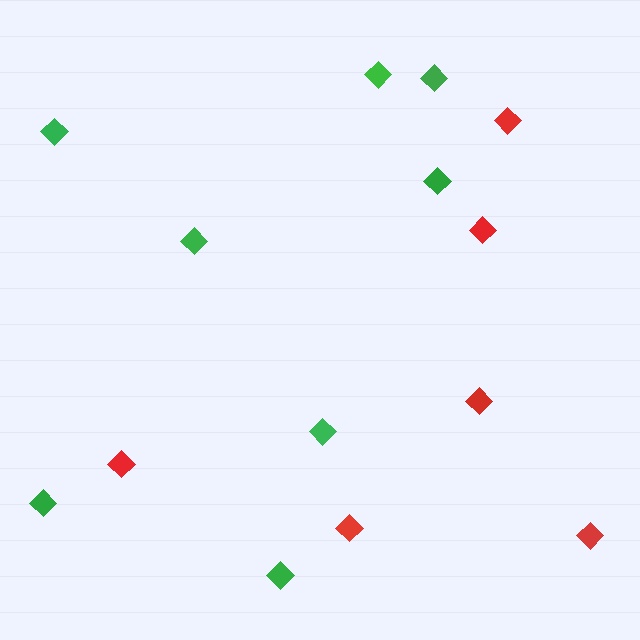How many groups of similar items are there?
There are 2 groups: one group of red diamonds (6) and one group of green diamonds (8).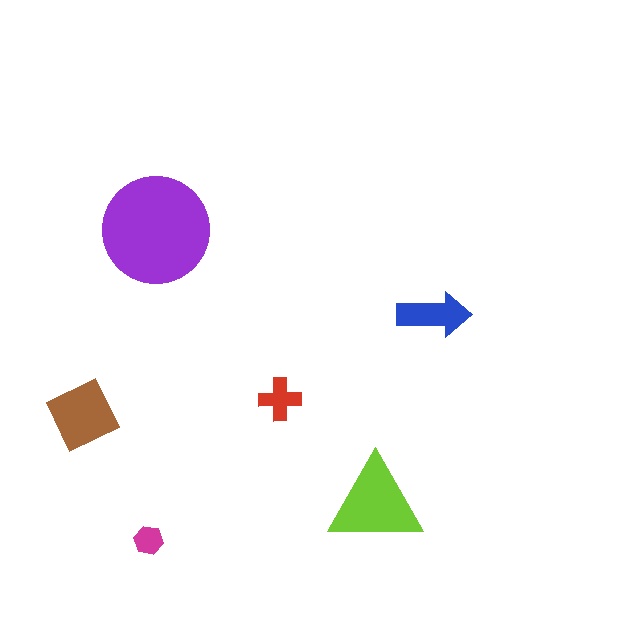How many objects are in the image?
There are 6 objects in the image.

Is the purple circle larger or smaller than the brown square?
Larger.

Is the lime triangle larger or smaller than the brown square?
Larger.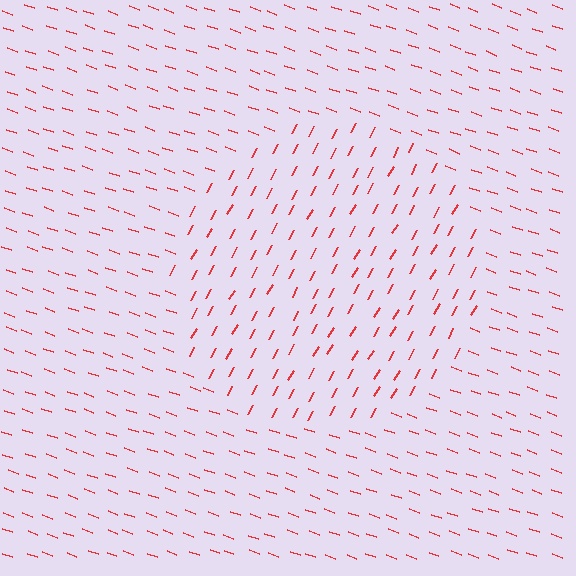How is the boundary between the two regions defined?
The boundary is defined purely by a change in line orientation (approximately 81 degrees difference). All lines are the same color and thickness.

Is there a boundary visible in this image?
Yes, there is a texture boundary formed by a change in line orientation.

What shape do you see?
I see a circle.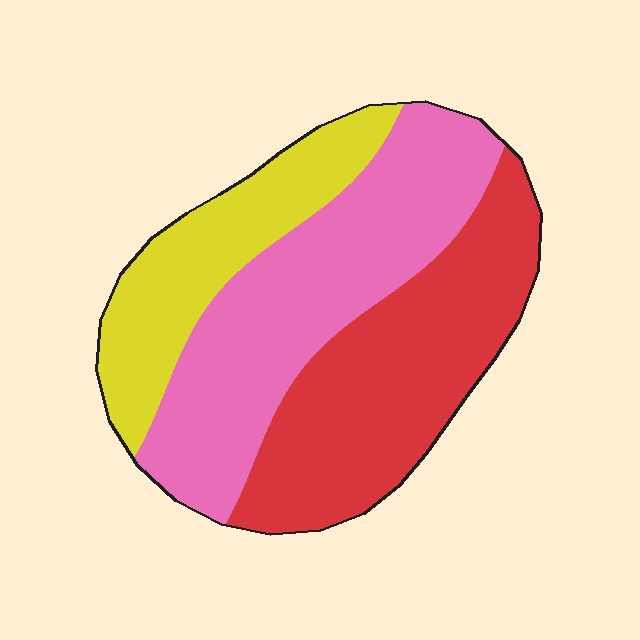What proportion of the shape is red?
Red covers about 35% of the shape.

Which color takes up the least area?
Yellow, at roughly 25%.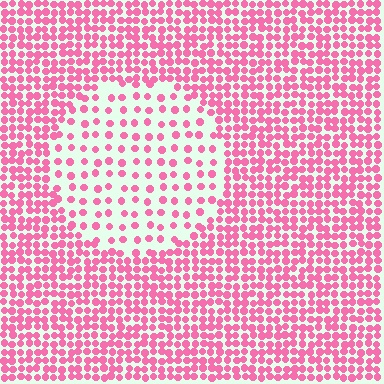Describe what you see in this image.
The image contains small pink elements arranged at two different densities. A circle-shaped region is visible where the elements are less densely packed than the surrounding area.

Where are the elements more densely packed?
The elements are more densely packed outside the circle boundary.